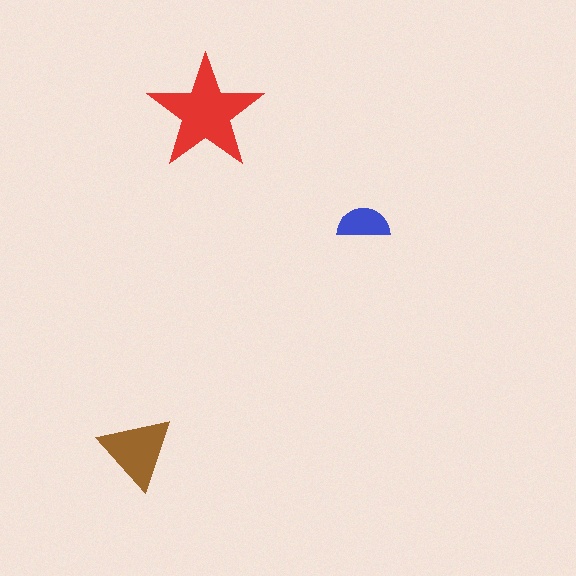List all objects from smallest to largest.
The blue semicircle, the brown triangle, the red star.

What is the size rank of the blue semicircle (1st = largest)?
3rd.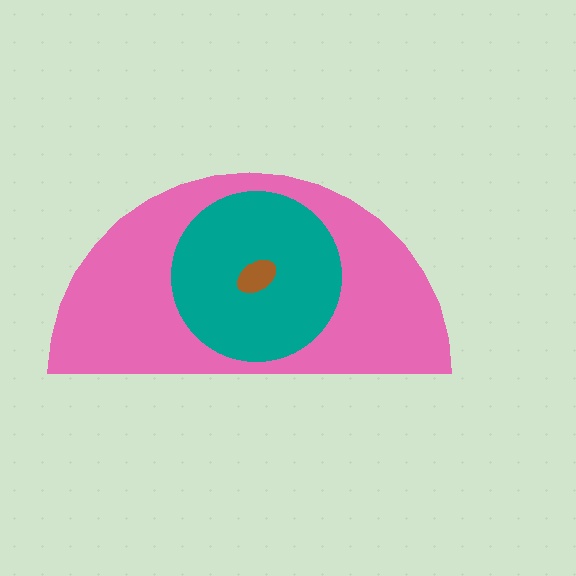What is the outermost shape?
The pink semicircle.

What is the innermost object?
The brown ellipse.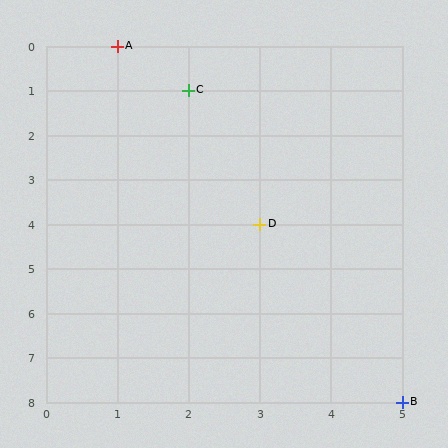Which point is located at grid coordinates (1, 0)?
Point A is at (1, 0).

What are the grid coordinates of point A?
Point A is at grid coordinates (1, 0).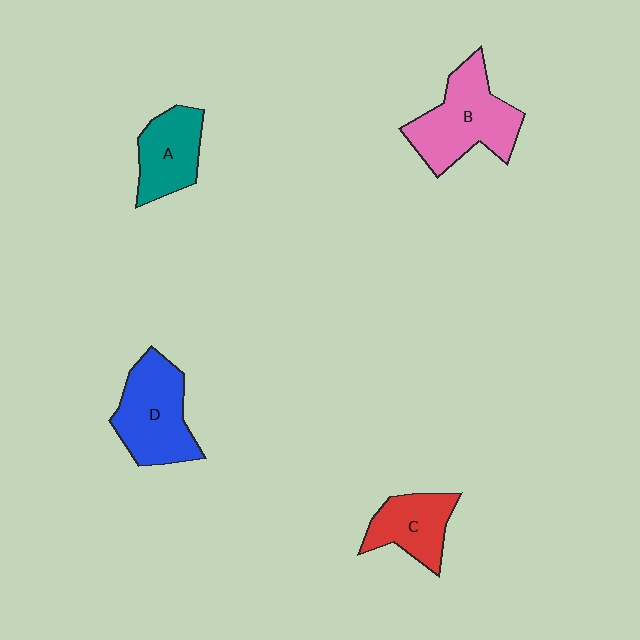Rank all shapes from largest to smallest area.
From largest to smallest: B (pink), D (blue), A (teal), C (red).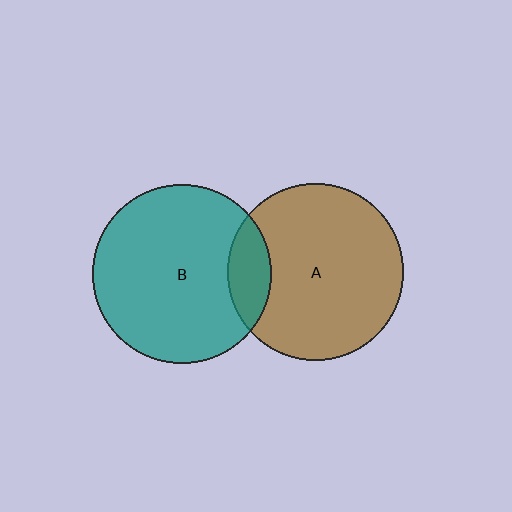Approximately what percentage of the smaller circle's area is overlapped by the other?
Approximately 15%.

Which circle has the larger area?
Circle B (teal).